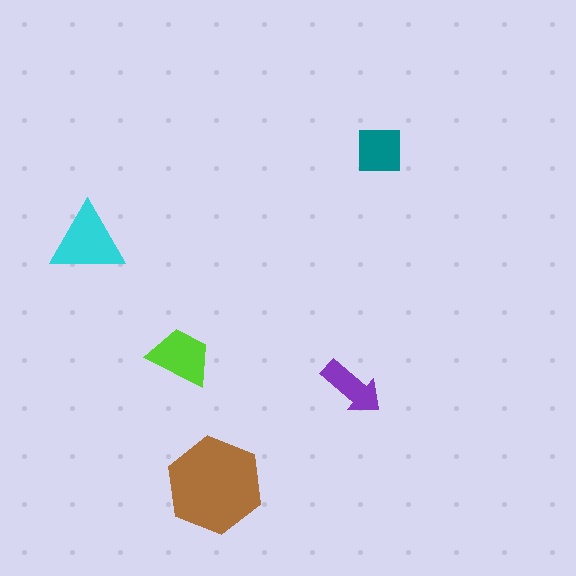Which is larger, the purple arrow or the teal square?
The teal square.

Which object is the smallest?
The purple arrow.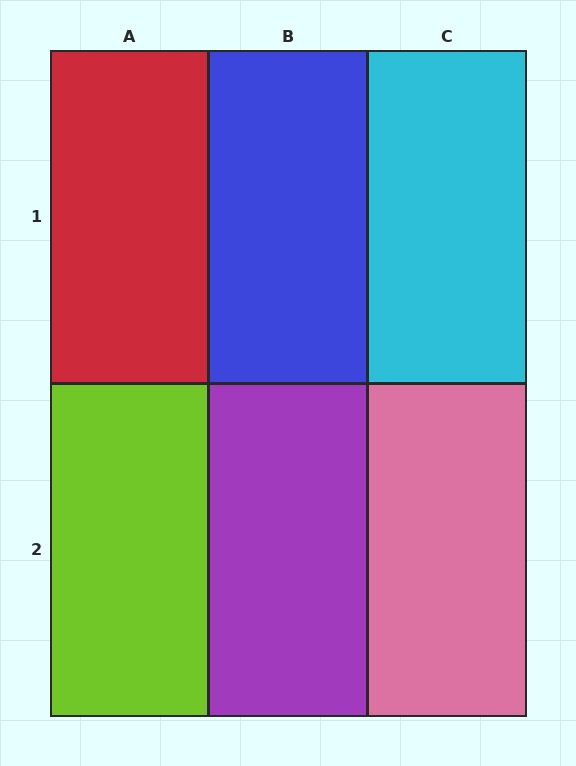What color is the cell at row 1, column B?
Blue.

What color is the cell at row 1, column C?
Cyan.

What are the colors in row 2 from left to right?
Lime, purple, pink.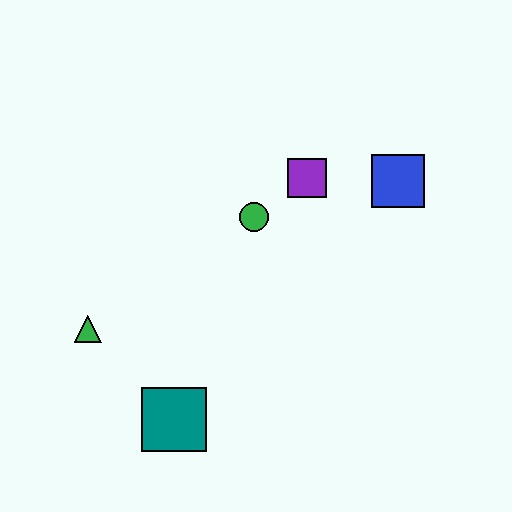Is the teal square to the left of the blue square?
Yes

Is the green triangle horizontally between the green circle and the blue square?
No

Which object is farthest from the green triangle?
The blue square is farthest from the green triangle.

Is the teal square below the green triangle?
Yes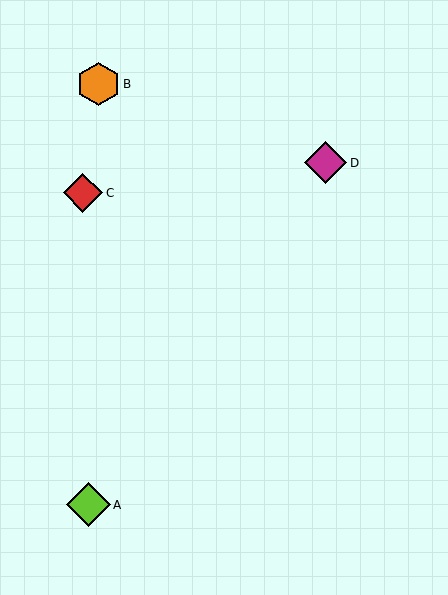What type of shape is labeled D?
Shape D is a magenta diamond.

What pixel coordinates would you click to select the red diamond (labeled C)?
Click at (83, 193) to select the red diamond C.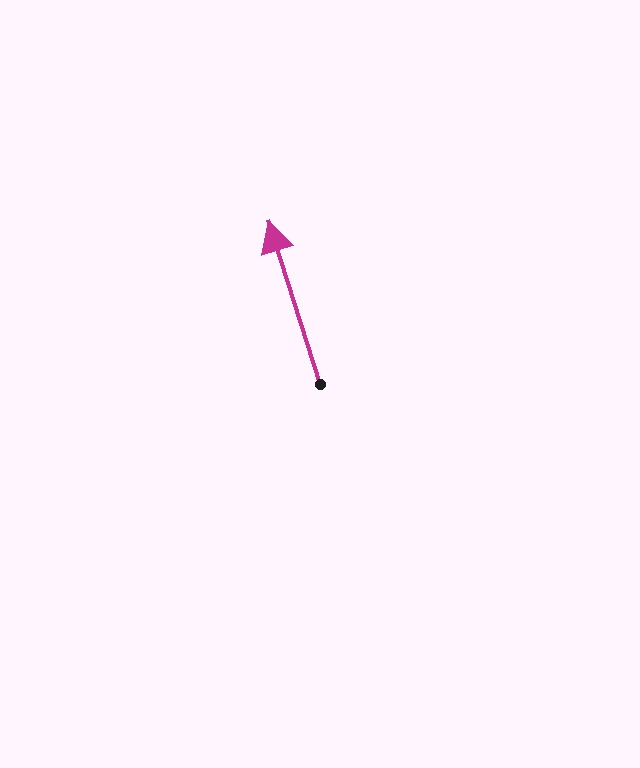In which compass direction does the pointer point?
North.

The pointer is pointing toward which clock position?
Roughly 11 o'clock.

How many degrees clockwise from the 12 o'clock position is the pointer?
Approximately 342 degrees.